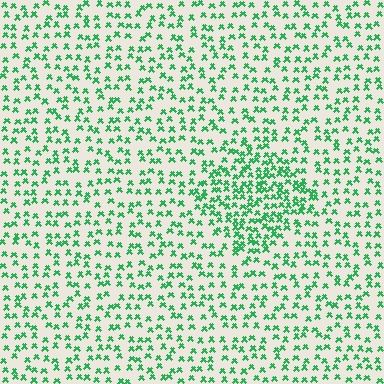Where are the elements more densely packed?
The elements are more densely packed inside the diamond boundary.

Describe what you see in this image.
The image contains small green elements arranged at two different densities. A diamond-shaped region is visible where the elements are more densely packed than the surrounding area.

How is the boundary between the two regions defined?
The boundary is defined by a change in element density (approximately 1.9x ratio). All elements are the same color, size, and shape.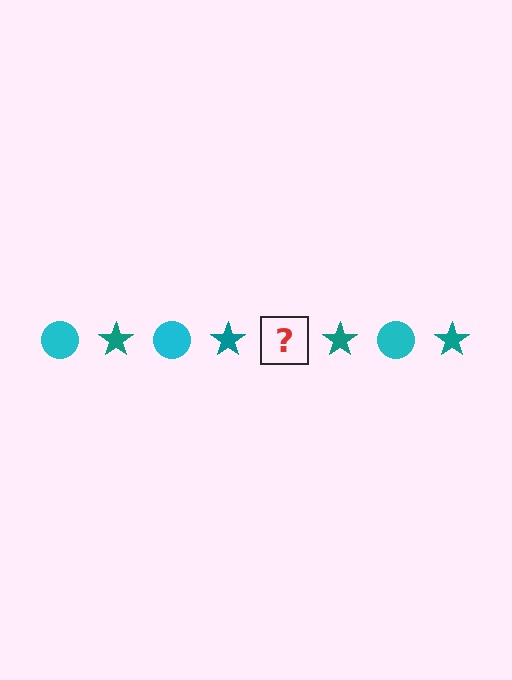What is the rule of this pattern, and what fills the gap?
The rule is that the pattern alternates between cyan circle and teal star. The gap should be filled with a cyan circle.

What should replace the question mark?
The question mark should be replaced with a cyan circle.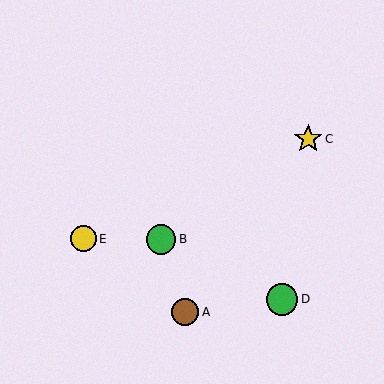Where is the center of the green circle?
The center of the green circle is at (282, 299).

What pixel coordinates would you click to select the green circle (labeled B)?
Click at (161, 239) to select the green circle B.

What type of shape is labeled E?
Shape E is a yellow circle.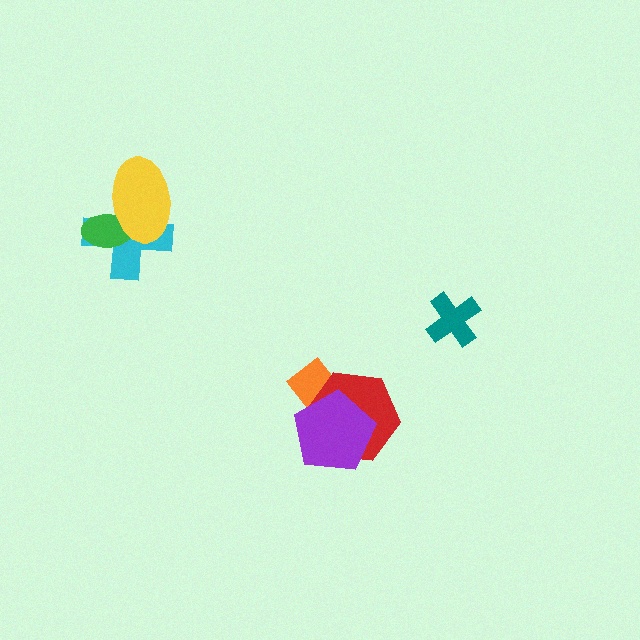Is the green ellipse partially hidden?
Yes, it is partially covered by another shape.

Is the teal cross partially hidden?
No, no other shape covers it.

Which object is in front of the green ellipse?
The yellow ellipse is in front of the green ellipse.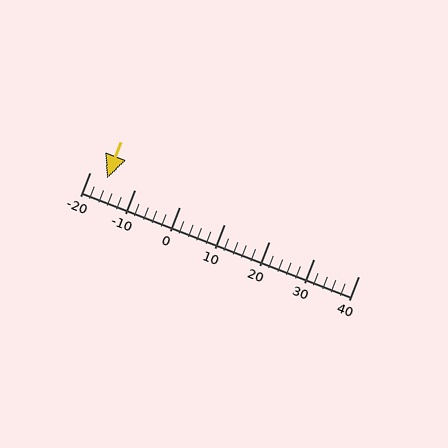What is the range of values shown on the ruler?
The ruler shows values from -20 to 40.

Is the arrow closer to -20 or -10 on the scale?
The arrow is closer to -20.